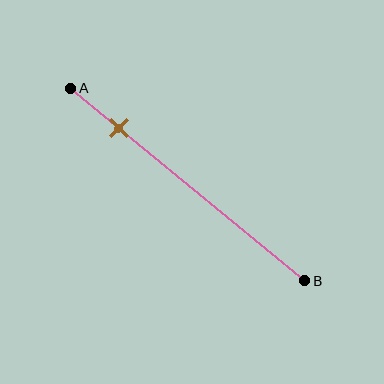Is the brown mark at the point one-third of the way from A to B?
No, the mark is at about 20% from A, not at the 33% one-third point.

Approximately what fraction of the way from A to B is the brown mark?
The brown mark is approximately 20% of the way from A to B.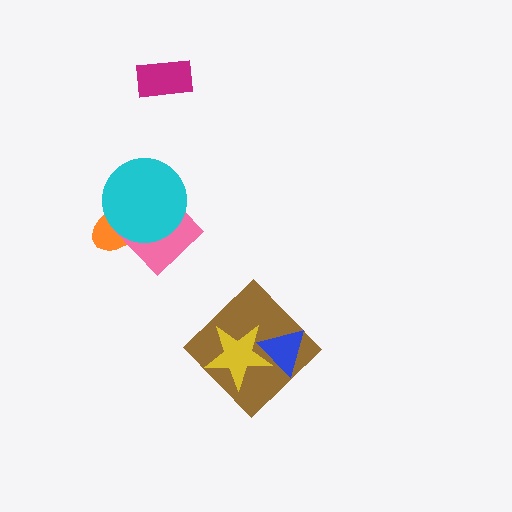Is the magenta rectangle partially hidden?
No, no other shape covers it.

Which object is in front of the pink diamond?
The cyan circle is in front of the pink diamond.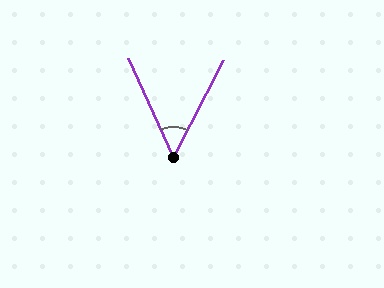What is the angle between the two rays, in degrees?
Approximately 52 degrees.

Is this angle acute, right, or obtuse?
It is acute.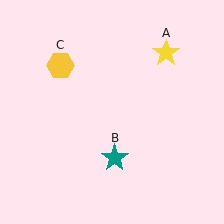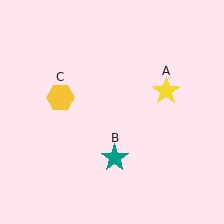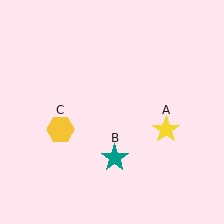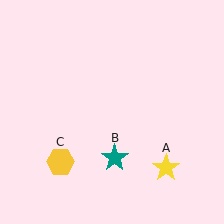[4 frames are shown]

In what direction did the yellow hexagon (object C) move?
The yellow hexagon (object C) moved down.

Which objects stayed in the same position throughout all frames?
Teal star (object B) remained stationary.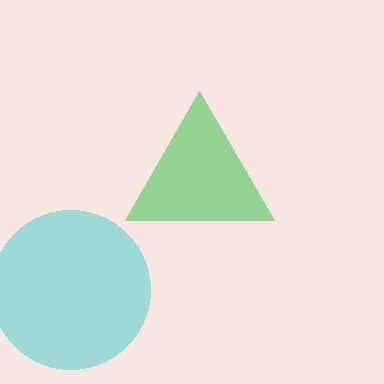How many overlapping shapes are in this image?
There are 2 overlapping shapes in the image.